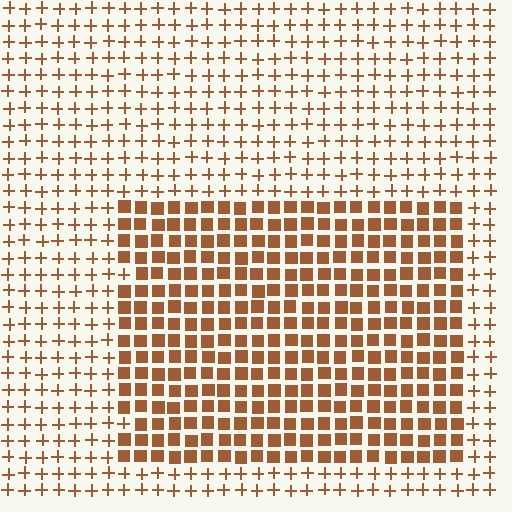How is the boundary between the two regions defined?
The boundary is defined by a change in element shape: squares inside vs. plus signs outside. All elements share the same color and spacing.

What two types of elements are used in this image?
The image uses squares inside the rectangle region and plus signs outside it.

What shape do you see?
I see a rectangle.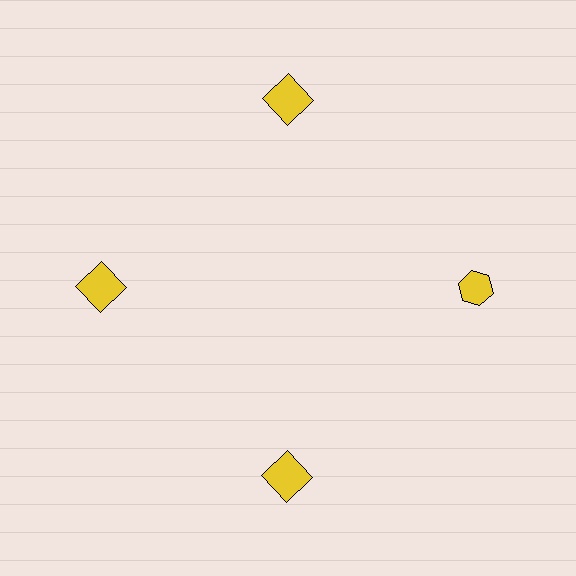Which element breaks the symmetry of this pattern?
The yellow hexagon at roughly the 3 o'clock position breaks the symmetry. All other shapes are yellow squares.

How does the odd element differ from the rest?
It has a different shape: hexagon instead of square.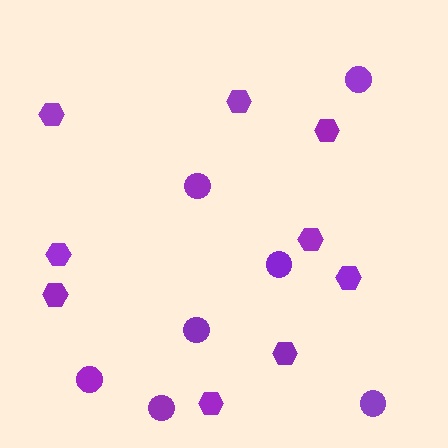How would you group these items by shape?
There are 2 groups: one group of circles (7) and one group of hexagons (9).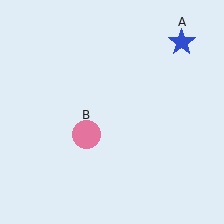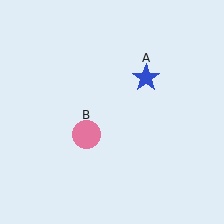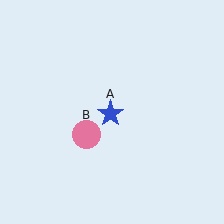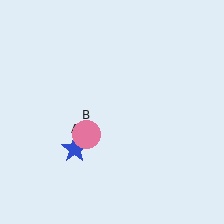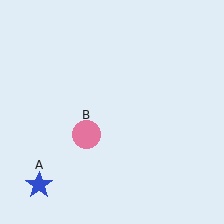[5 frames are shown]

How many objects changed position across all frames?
1 object changed position: blue star (object A).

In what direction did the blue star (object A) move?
The blue star (object A) moved down and to the left.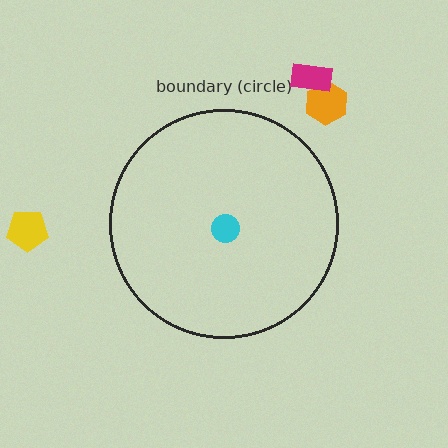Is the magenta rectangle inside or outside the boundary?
Outside.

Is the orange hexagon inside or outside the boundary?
Outside.